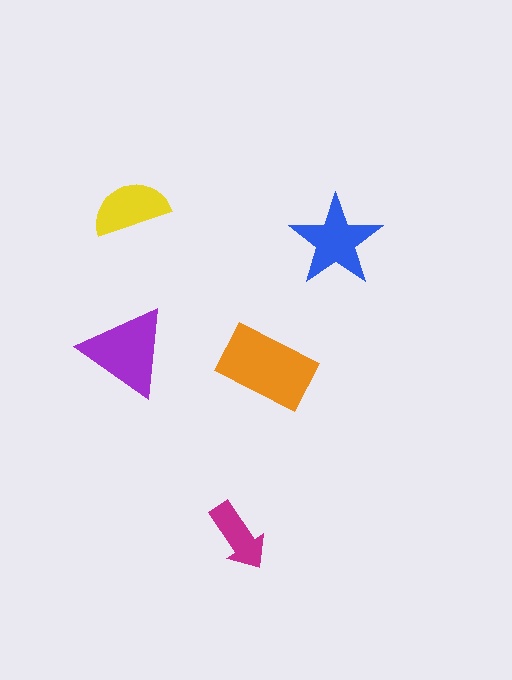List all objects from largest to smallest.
The orange rectangle, the purple triangle, the blue star, the yellow semicircle, the magenta arrow.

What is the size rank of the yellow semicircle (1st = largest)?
4th.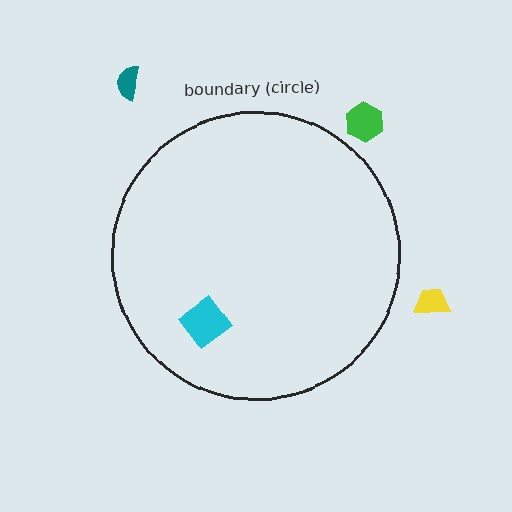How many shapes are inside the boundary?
1 inside, 3 outside.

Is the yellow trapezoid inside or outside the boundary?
Outside.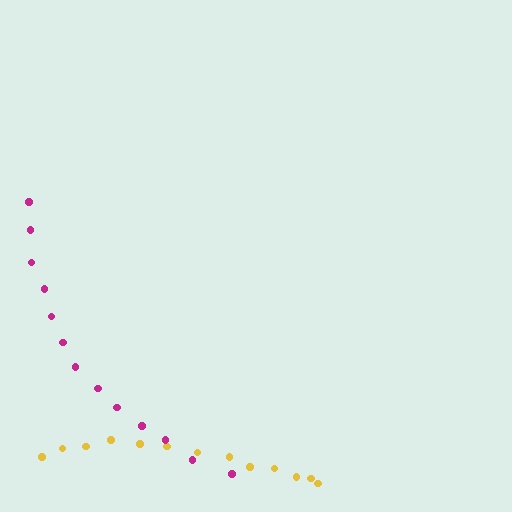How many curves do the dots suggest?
There are 2 distinct paths.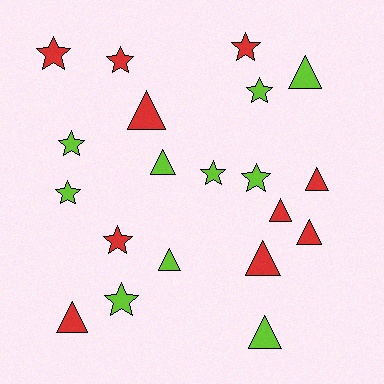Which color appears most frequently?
Red, with 10 objects.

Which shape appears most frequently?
Star, with 10 objects.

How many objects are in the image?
There are 20 objects.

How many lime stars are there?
There are 6 lime stars.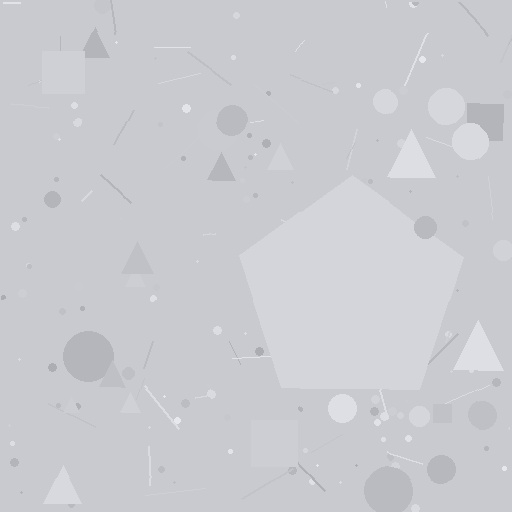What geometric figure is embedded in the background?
A pentagon is embedded in the background.